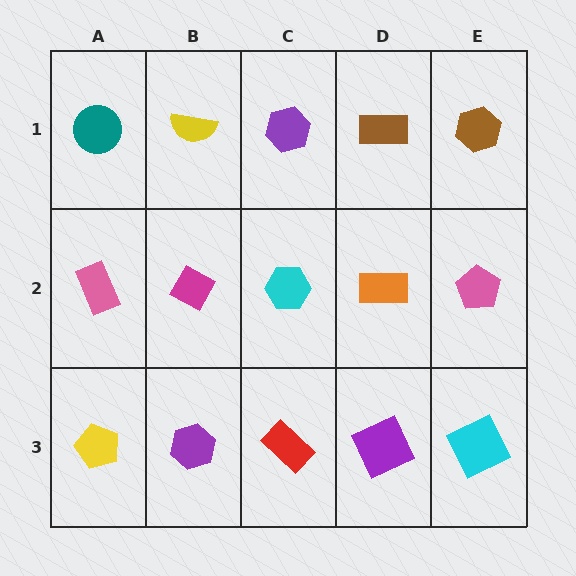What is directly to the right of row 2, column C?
An orange rectangle.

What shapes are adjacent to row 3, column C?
A cyan hexagon (row 2, column C), a purple hexagon (row 3, column B), a purple square (row 3, column D).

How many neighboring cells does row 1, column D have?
3.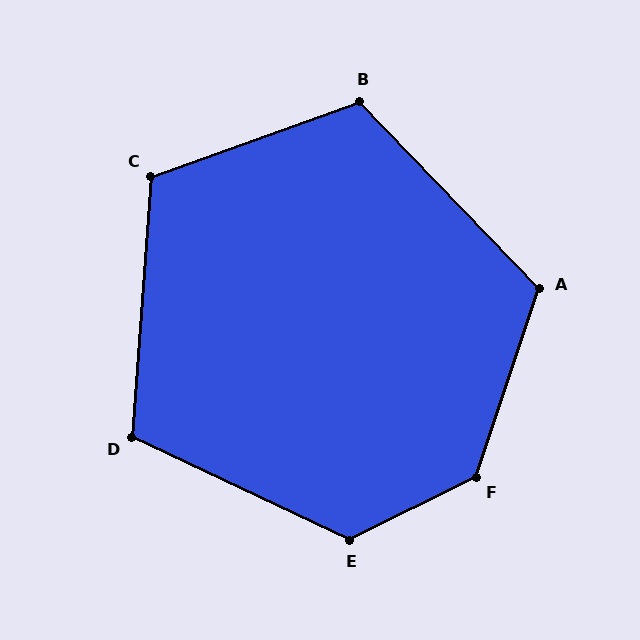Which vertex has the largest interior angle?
F, at approximately 135 degrees.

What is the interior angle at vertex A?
Approximately 118 degrees (obtuse).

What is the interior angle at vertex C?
Approximately 114 degrees (obtuse).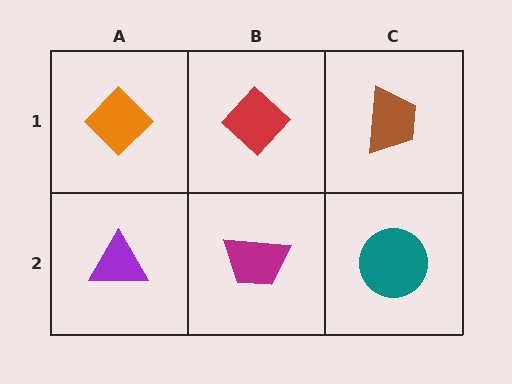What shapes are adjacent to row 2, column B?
A red diamond (row 1, column B), a purple triangle (row 2, column A), a teal circle (row 2, column C).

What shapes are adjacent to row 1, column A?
A purple triangle (row 2, column A), a red diamond (row 1, column B).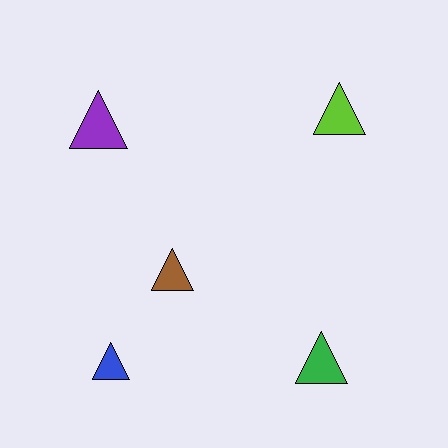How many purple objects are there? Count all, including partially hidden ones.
There is 1 purple object.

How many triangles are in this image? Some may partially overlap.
There are 5 triangles.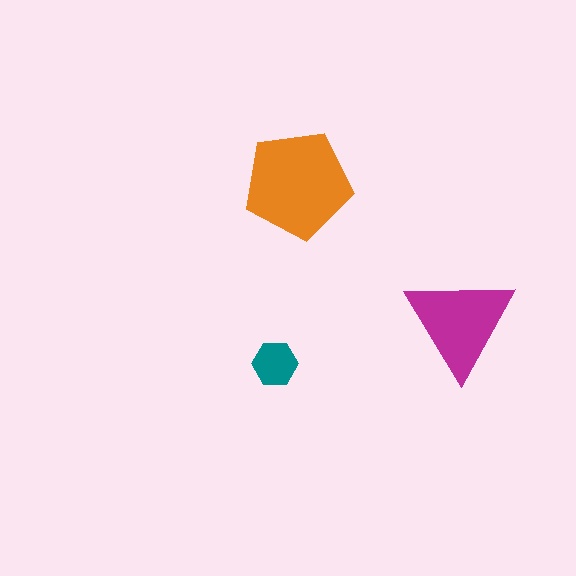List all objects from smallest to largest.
The teal hexagon, the magenta triangle, the orange pentagon.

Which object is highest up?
The orange pentagon is topmost.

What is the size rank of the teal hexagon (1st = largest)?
3rd.